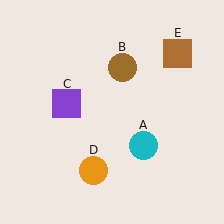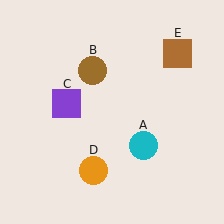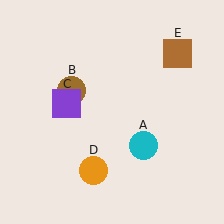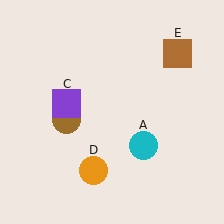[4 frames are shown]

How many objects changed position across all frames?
1 object changed position: brown circle (object B).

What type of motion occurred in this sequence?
The brown circle (object B) rotated counterclockwise around the center of the scene.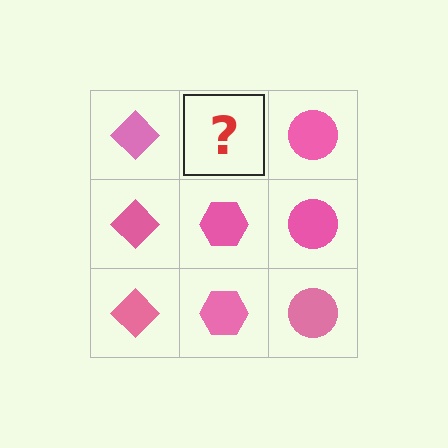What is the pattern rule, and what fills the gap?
The rule is that each column has a consistent shape. The gap should be filled with a pink hexagon.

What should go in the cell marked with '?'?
The missing cell should contain a pink hexagon.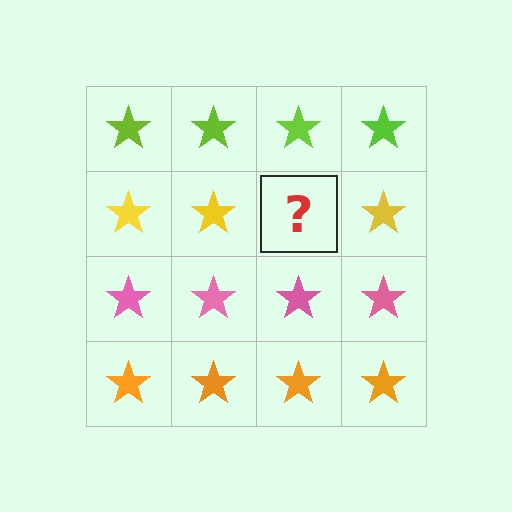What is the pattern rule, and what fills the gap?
The rule is that each row has a consistent color. The gap should be filled with a yellow star.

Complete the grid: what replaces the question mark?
The question mark should be replaced with a yellow star.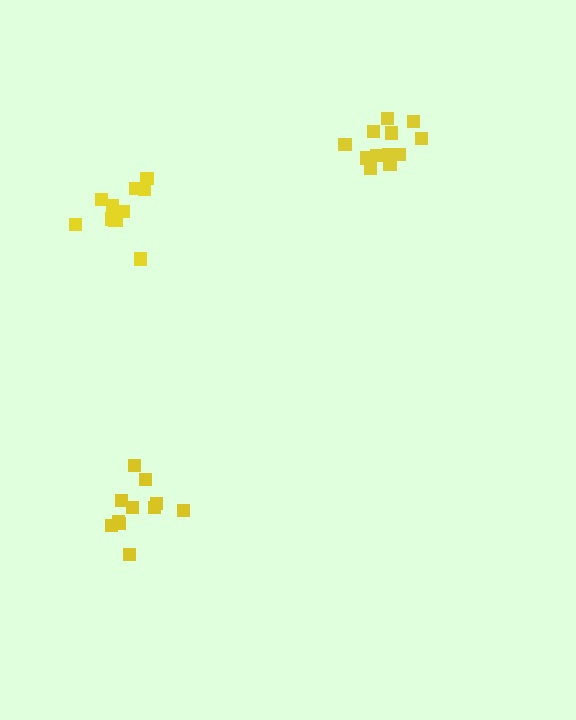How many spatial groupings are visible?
There are 3 spatial groupings.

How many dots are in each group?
Group 1: 11 dots, Group 2: 12 dots, Group 3: 11 dots (34 total).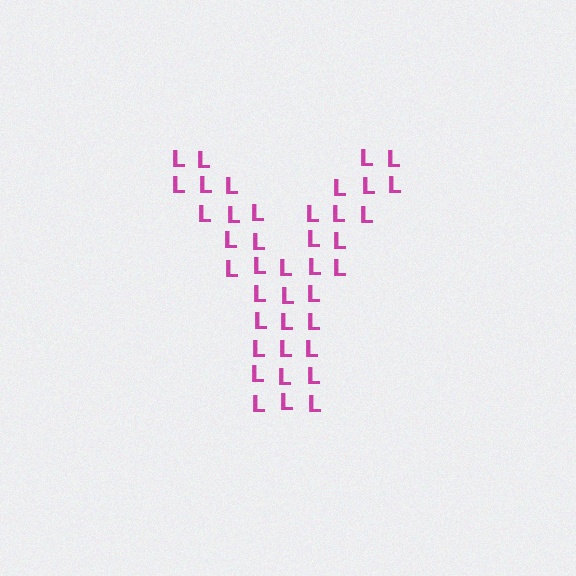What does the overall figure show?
The overall figure shows the letter Y.